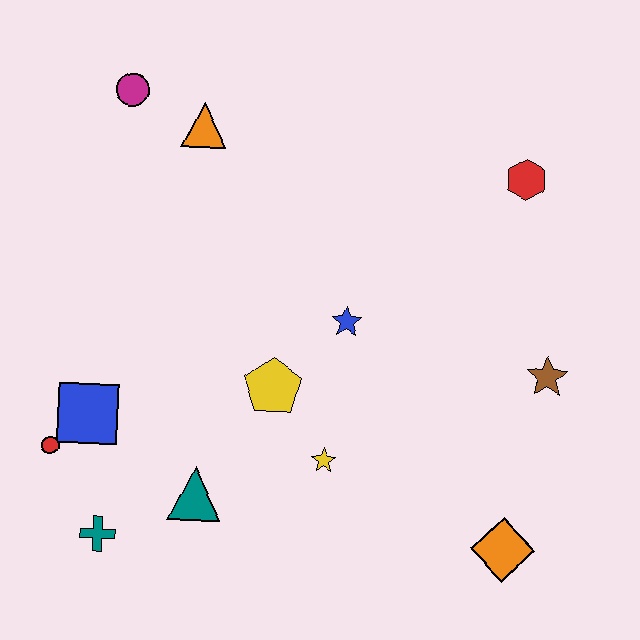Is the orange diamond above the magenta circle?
No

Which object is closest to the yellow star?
The yellow pentagon is closest to the yellow star.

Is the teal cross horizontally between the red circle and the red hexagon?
Yes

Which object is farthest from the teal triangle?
The red hexagon is farthest from the teal triangle.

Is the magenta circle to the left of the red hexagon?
Yes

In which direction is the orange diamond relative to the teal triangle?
The orange diamond is to the right of the teal triangle.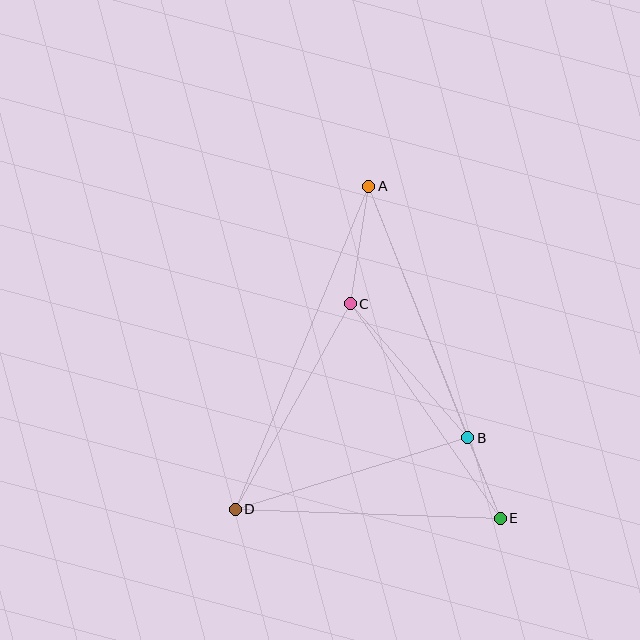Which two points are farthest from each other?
Points A and E are farthest from each other.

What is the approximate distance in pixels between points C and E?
The distance between C and E is approximately 262 pixels.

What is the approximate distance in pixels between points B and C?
The distance between B and C is approximately 179 pixels.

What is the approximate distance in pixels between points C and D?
The distance between C and D is approximately 236 pixels.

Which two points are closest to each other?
Points B and E are closest to each other.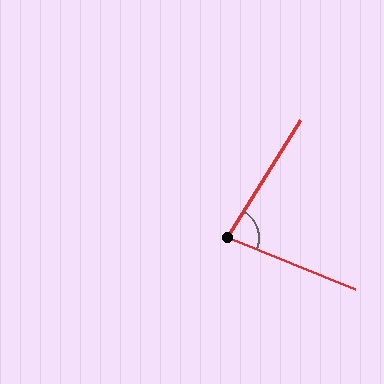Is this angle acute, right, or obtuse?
It is acute.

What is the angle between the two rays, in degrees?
Approximately 80 degrees.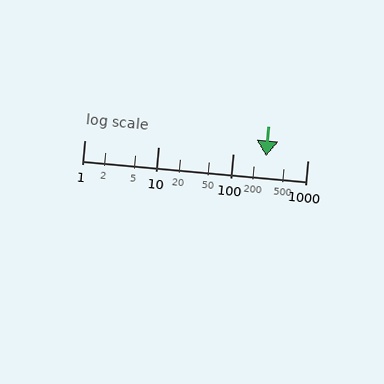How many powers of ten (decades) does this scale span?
The scale spans 3 decades, from 1 to 1000.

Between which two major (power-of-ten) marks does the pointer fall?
The pointer is between 100 and 1000.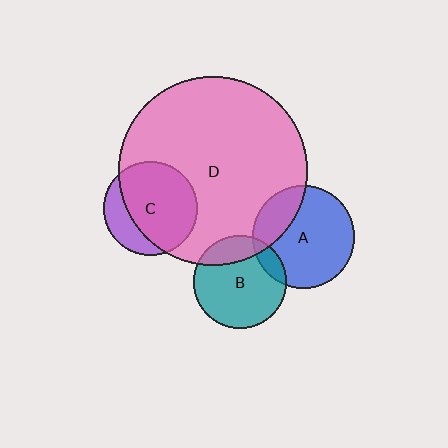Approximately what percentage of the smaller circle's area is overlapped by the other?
Approximately 25%.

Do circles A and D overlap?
Yes.